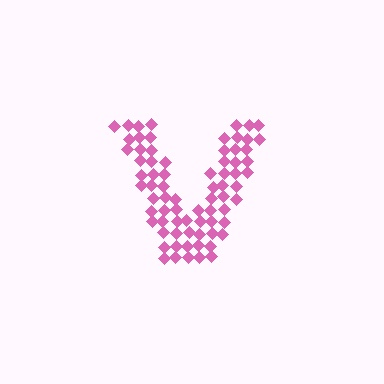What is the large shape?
The large shape is the letter V.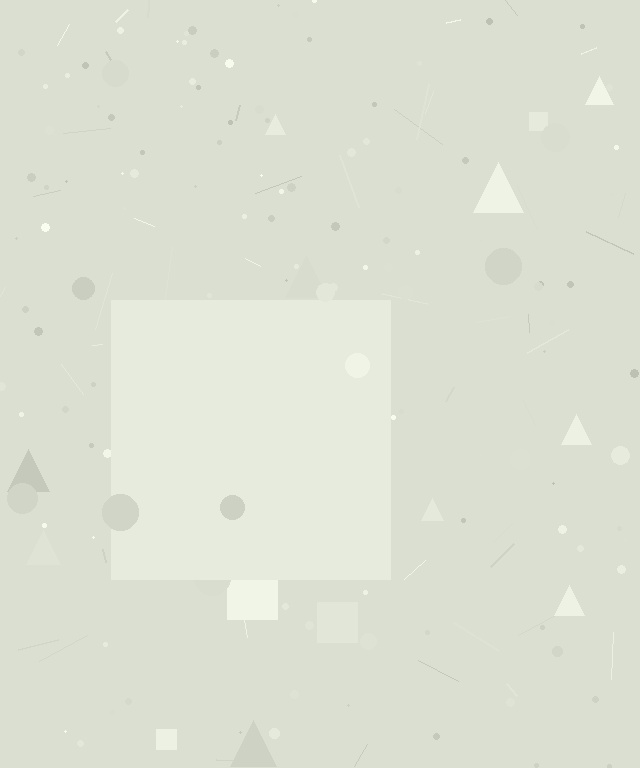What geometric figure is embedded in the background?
A square is embedded in the background.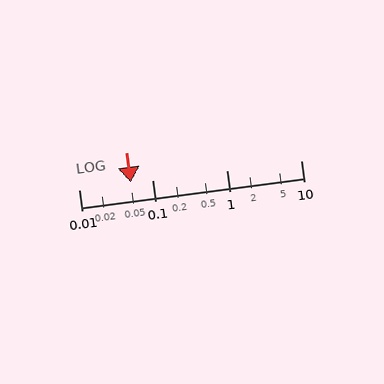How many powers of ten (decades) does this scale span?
The scale spans 3 decades, from 0.01 to 10.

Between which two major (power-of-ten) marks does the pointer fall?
The pointer is between 0.01 and 0.1.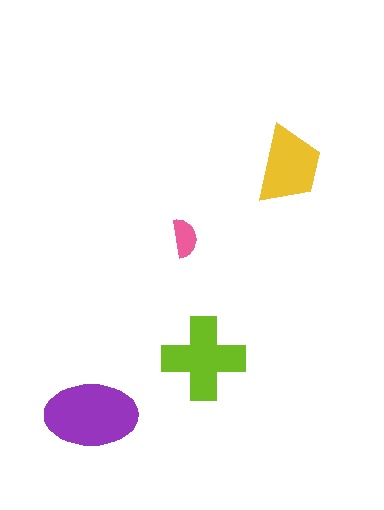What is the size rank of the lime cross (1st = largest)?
2nd.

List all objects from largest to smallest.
The purple ellipse, the lime cross, the yellow trapezoid, the pink semicircle.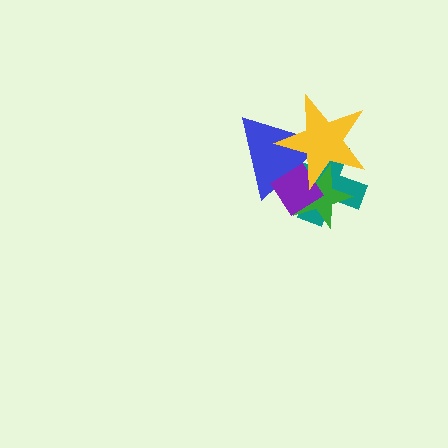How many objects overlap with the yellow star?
4 objects overlap with the yellow star.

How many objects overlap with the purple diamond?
4 objects overlap with the purple diamond.